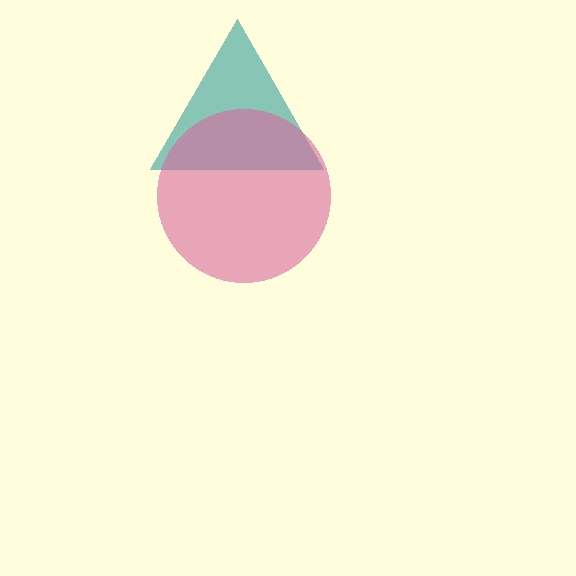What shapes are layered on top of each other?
The layered shapes are: a teal triangle, a pink circle.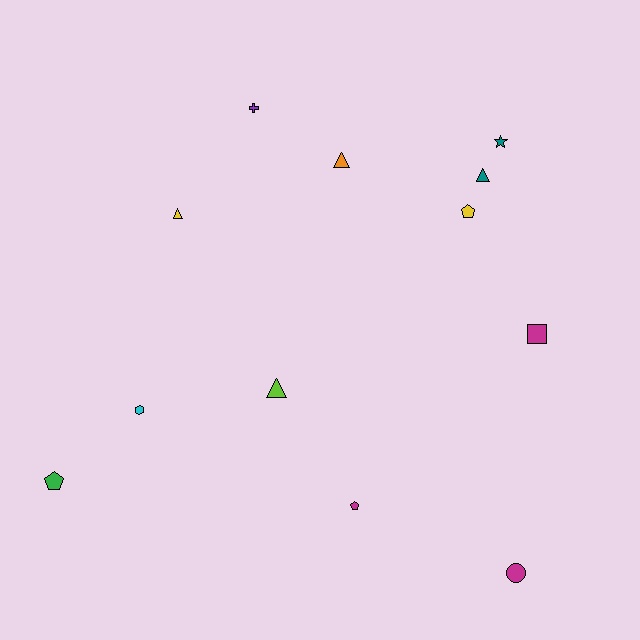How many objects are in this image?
There are 12 objects.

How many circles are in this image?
There is 1 circle.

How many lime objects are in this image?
There is 1 lime object.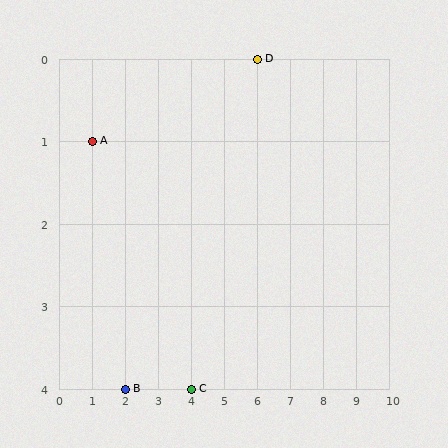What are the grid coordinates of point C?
Point C is at grid coordinates (4, 4).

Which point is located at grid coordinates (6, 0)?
Point D is at (6, 0).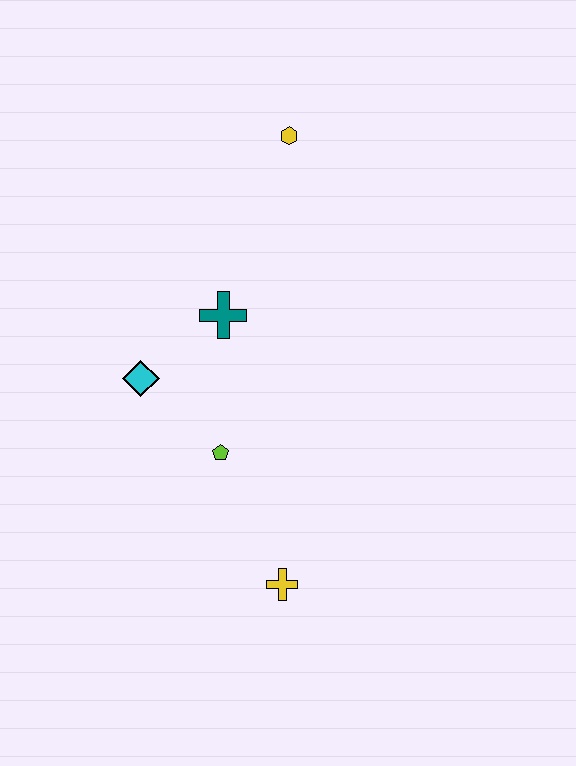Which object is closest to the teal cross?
The cyan diamond is closest to the teal cross.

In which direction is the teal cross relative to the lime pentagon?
The teal cross is above the lime pentagon.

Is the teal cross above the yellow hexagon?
No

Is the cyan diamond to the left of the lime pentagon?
Yes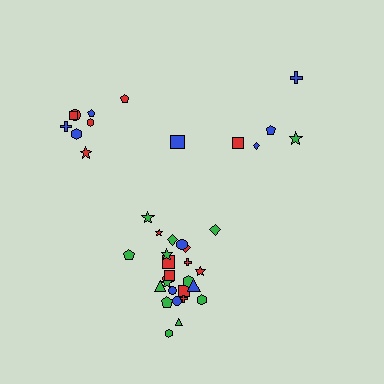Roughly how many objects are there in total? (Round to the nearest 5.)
Roughly 40 objects in total.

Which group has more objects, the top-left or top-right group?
The top-left group.